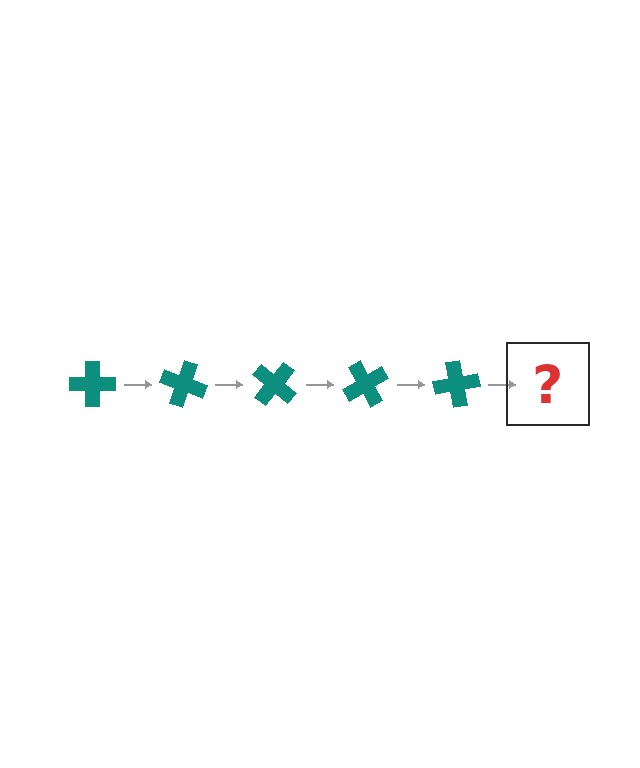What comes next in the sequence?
The next element should be a teal cross rotated 100 degrees.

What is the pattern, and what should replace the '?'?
The pattern is that the cross rotates 20 degrees each step. The '?' should be a teal cross rotated 100 degrees.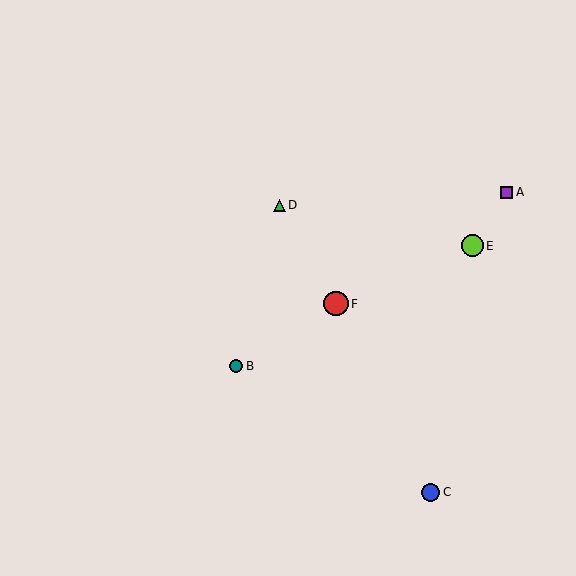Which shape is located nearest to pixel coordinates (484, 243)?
The lime circle (labeled E) at (472, 246) is nearest to that location.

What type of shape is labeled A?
Shape A is a purple square.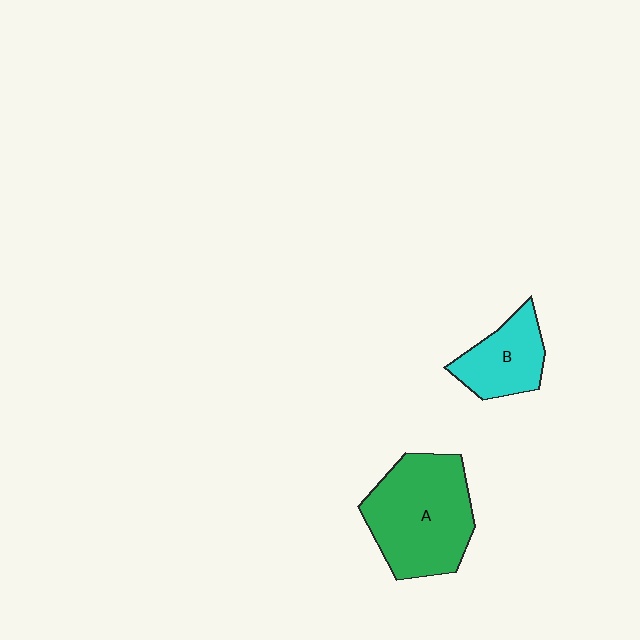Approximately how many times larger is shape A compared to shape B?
Approximately 1.9 times.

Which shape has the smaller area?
Shape B (cyan).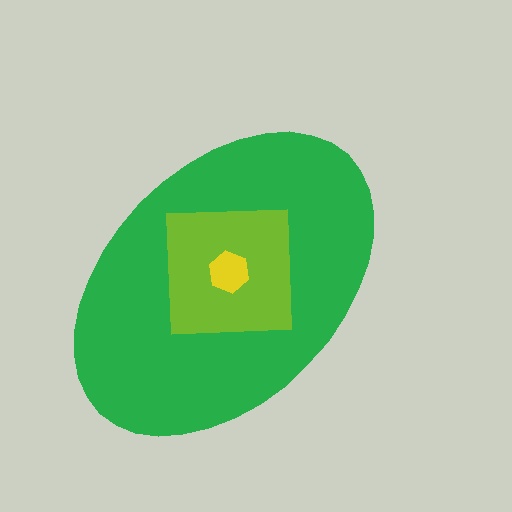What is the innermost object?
The yellow hexagon.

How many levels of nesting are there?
3.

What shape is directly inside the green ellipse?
The lime square.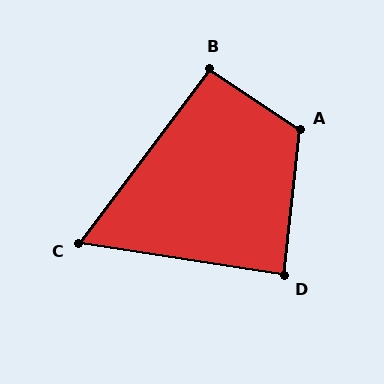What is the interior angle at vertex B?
Approximately 93 degrees (approximately right).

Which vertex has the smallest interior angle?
C, at approximately 62 degrees.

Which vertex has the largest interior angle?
A, at approximately 118 degrees.